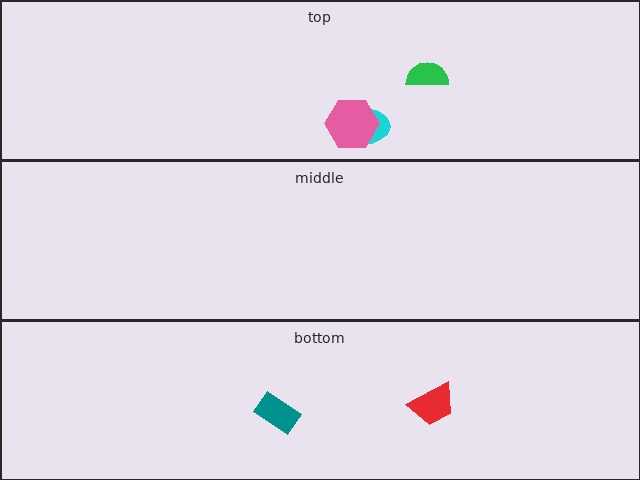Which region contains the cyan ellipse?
The top region.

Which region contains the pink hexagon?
The top region.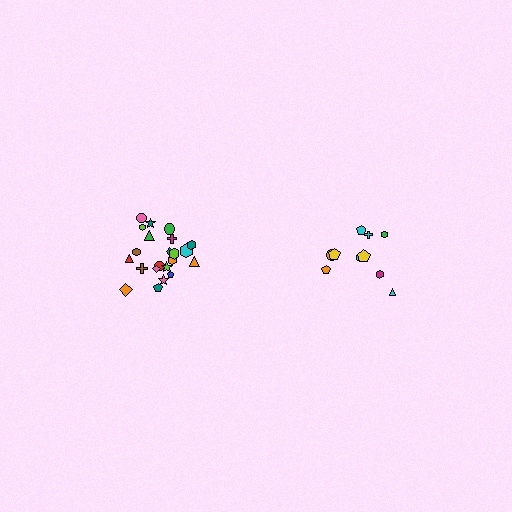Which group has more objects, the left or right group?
The left group.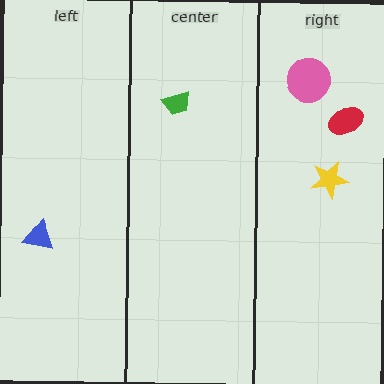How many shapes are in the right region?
3.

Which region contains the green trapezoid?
The center region.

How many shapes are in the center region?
1.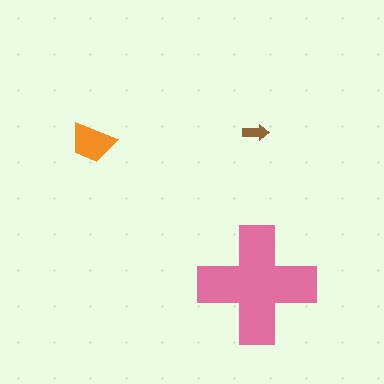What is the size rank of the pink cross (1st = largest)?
1st.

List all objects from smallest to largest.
The brown arrow, the orange trapezoid, the pink cross.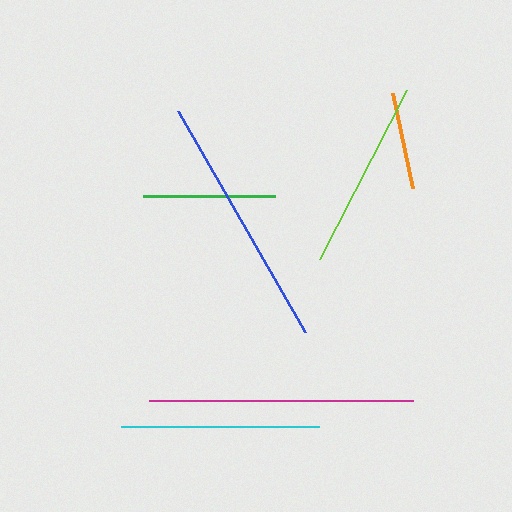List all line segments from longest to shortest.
From longest to shortest: magenta, blue, cyan, lime, green, orange.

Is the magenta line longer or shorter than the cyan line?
The magenta line is longer than the cyan line.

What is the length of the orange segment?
The orange segment is approximately 97 pixels long.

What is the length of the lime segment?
The lime segment is approximately 190 pixels long.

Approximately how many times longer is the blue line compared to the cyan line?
The blue line is approximately 1.3 times the length of the cyan line.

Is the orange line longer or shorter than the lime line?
The lime line is longer than the orange line.